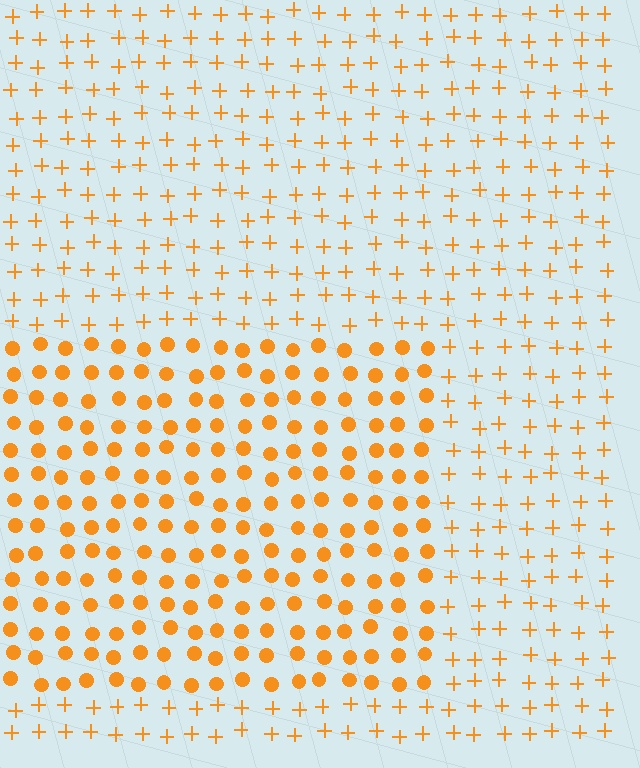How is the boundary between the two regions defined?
The boundary is defined by a change in element shape: circles inside vs. plus signs outside. All elements share the same color and spacing.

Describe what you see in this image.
The image is filled with small orange elements arranged in a uniform grid. A rectangle-shaped region contains circles, while the surrounding area contains plus signs. The boundary is defined purely by the change in element shape.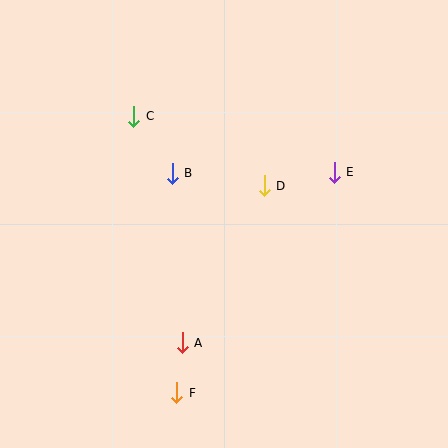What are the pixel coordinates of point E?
Point E is at (334, 172).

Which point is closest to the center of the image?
Point D at (264, 186) is closest to the center.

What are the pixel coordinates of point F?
Point F is at (177, 393).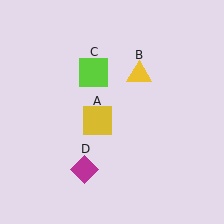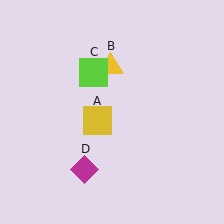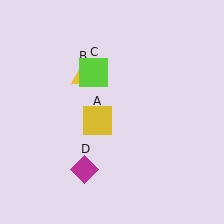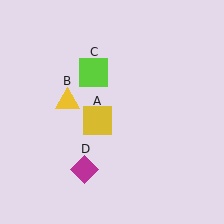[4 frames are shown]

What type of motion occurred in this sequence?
The yellow triangle (object B) rotated counterclockwise around the center of the scene.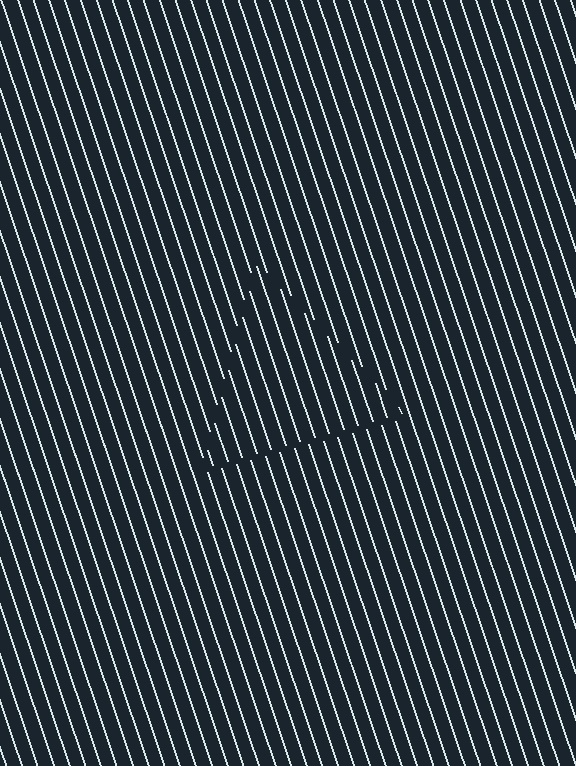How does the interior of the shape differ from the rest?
The interior of the shape contains the same grating, shifted by half a period — the contour is defined by the phase discontinuity where line-ends from the inner and outer gratings abut.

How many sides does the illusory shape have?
3 sides — the line-ends trace a triangle.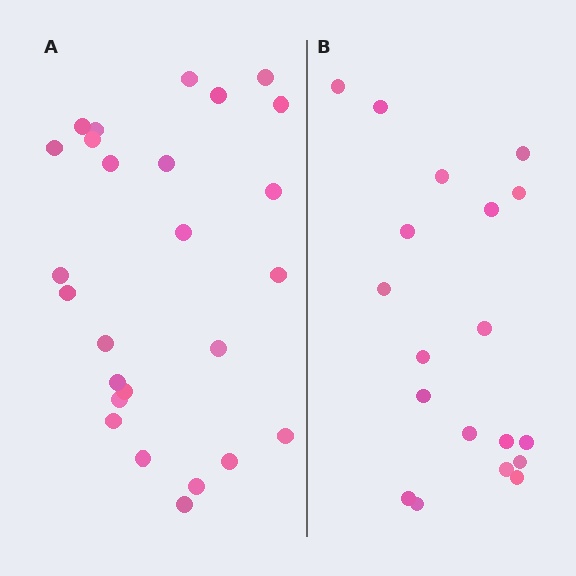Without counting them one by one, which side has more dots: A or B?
Region A (the left region) has more dots.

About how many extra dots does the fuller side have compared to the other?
Region A has roughly 8 or so more dots than region B.